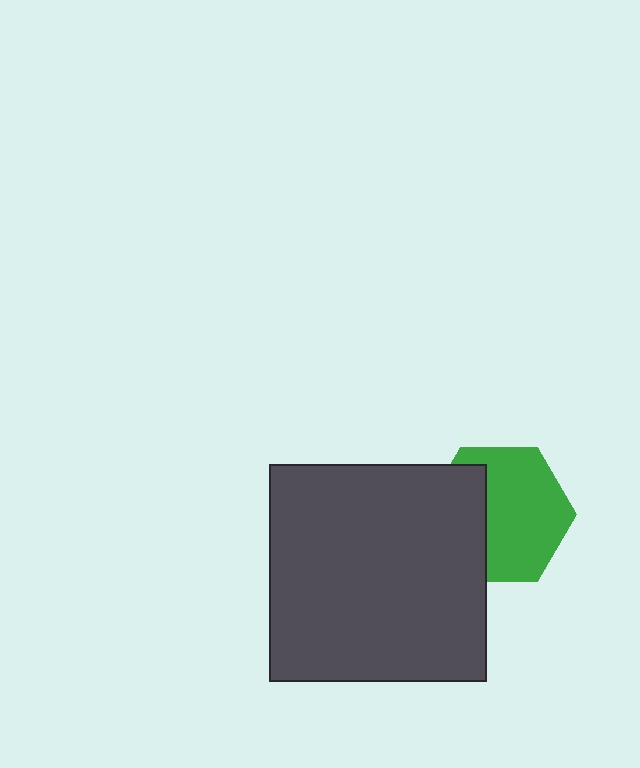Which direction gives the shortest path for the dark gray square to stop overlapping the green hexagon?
Moving left gives the shortest separation.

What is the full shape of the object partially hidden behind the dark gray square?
The partially hidden object is a green hexagon.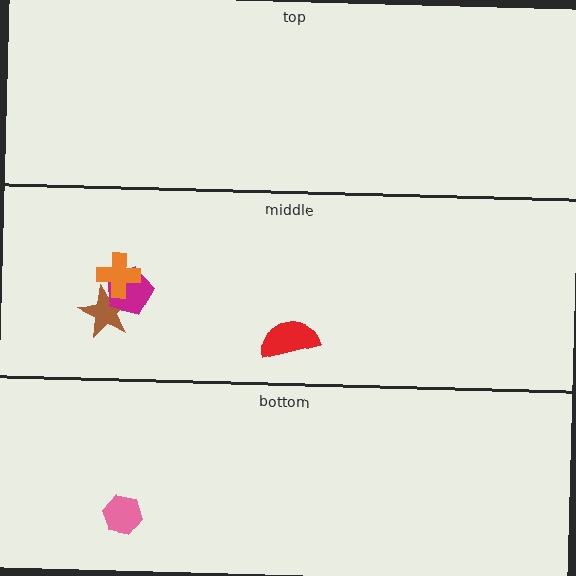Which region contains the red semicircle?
The middle region.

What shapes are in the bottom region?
The pink hexagon.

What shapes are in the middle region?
The brown star, the magenta pentagon, the red semicircle, the orange cross.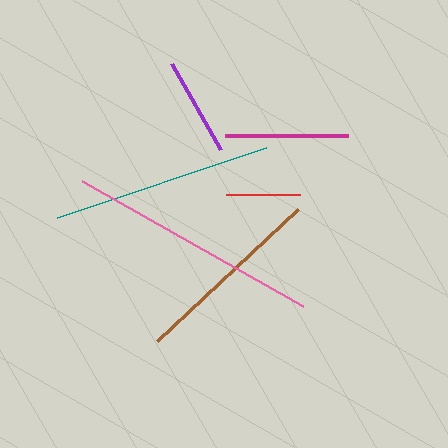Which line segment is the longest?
The pink line is the longest at approximately 254 pixels.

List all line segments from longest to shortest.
From longest to shortest: pink, teal, brown, magenta, purple, red.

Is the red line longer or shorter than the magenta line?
The magenta line is longer than the red line.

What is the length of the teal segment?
The teal segment is approximately 221 pixels long.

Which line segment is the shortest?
The red line is the shortest at approximately 74 pixels.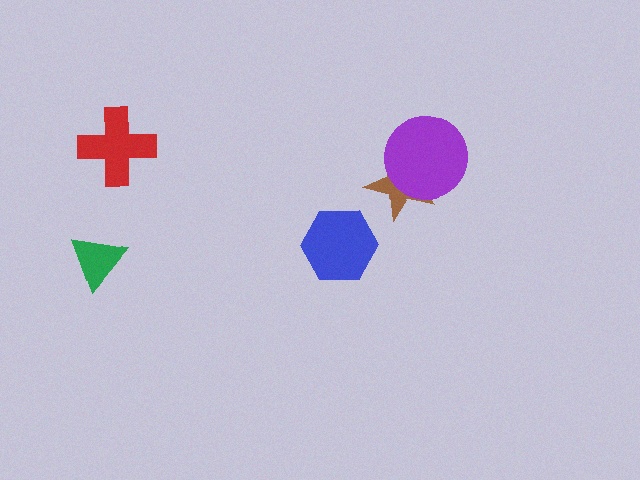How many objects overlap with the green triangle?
0 objects overlap with the green triangle.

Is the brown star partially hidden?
Yes, it is partially covered by another shape.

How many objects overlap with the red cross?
0 objects overlap with the red cross.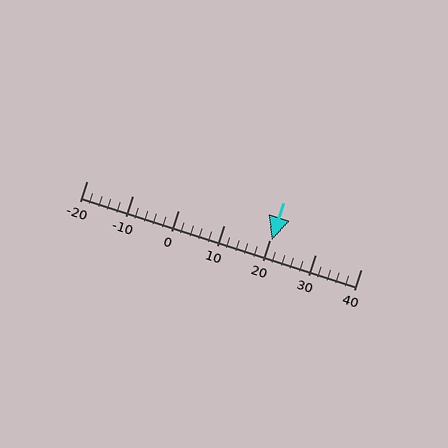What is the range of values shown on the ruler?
The ruler shows values from -20 to 40.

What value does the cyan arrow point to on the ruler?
The cyan arrow points to approximately 21.